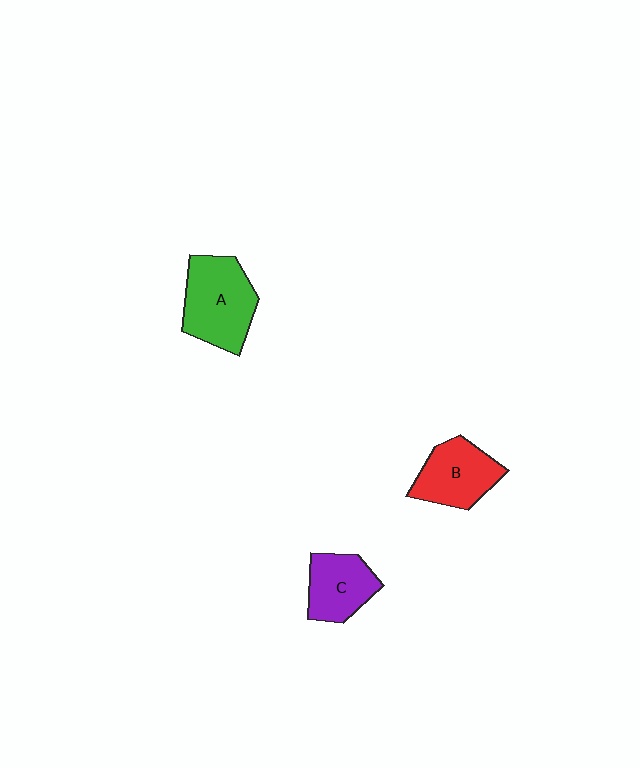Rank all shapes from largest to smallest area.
From largest to smallest: A (green), B (red), C (purple).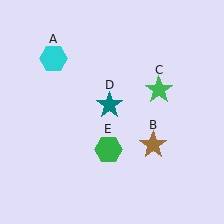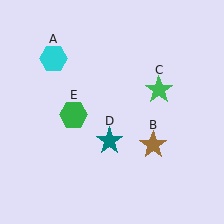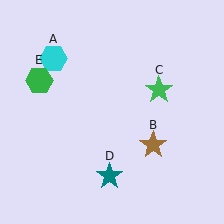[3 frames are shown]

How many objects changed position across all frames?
2 objects changed position: teal star (object D), green hexagon (object E).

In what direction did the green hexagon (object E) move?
The green hexagon (object E) moved up and to the left.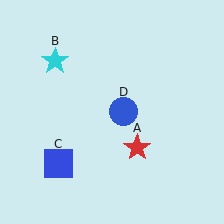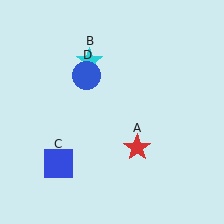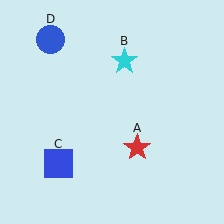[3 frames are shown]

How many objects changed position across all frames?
2 objects changed position: cyan star (object B), blue circle (object D).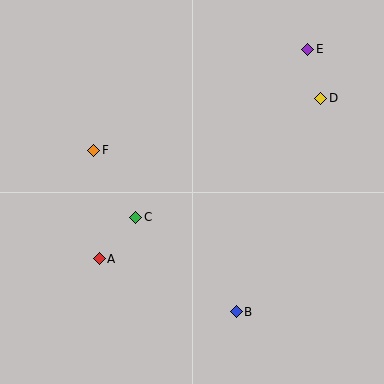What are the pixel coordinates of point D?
Point D is at (321, 98).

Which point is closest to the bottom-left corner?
Point A is closest to the bottom-left corner.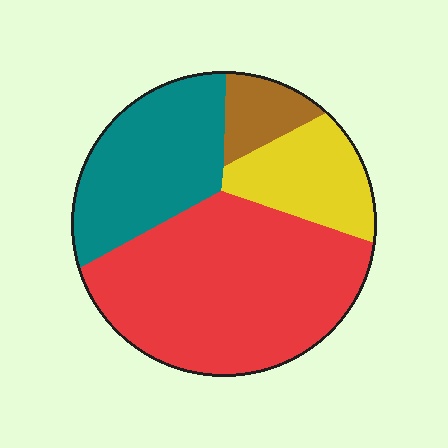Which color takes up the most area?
Red, at roughly 50%.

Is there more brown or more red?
Red.